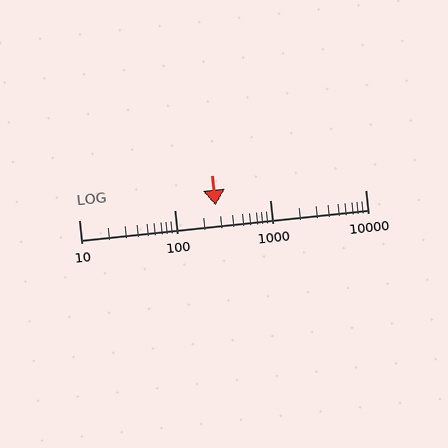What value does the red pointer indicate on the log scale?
The pointer indicates approximately 270.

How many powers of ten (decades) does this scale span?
The scale spans 3 decades, from 10 to 10000.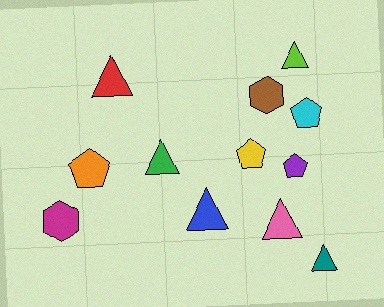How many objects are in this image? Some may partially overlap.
There are 12 objects.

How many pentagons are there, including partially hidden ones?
There are 4 pentagons.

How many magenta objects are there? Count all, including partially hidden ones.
There is 1 magenta object.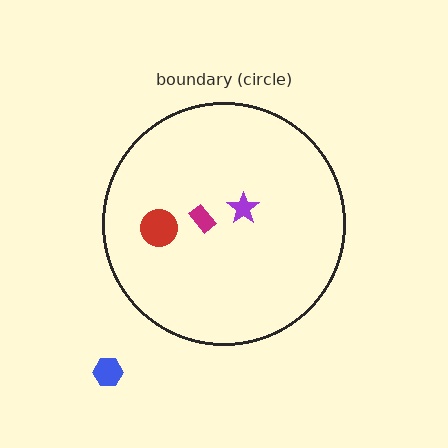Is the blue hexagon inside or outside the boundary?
Outside.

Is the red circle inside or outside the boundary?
Inside.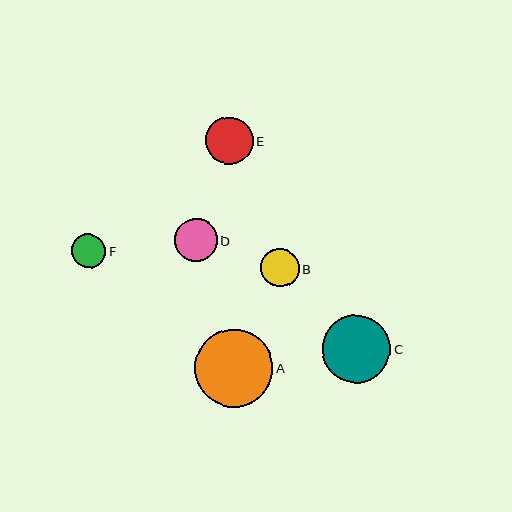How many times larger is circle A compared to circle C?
Circle A is approximately 1.1 times the size of circle C.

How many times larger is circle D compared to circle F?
Circle D is approximately 1.3 times the size of circle F.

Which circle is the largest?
Circle A is the largest with a size of approximately 78 pixels.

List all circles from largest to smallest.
From largest to smallest: A, C, E, D, B, F.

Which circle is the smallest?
Circle F is the smallest with a size of approximately 34 pixels.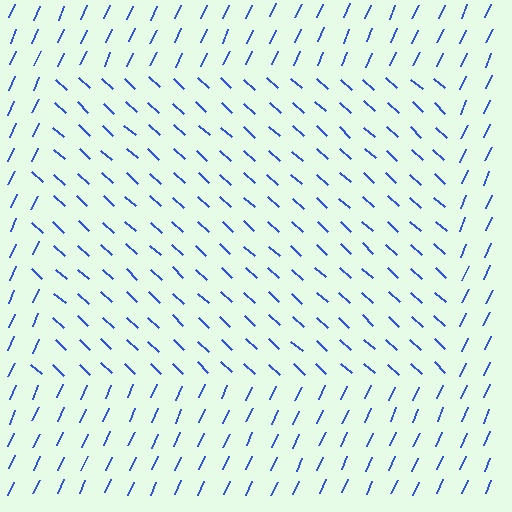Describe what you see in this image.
The image is filled with small blue line segments. A rectangle region in the image has lines oriented differently from the surrounding lines, creating a visible texture boundary.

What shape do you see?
I see a rectangle.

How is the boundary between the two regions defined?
The boundary is defined purely by a change in line orientation (approximately 71 degrees difference). All lines are the same color and thickness.